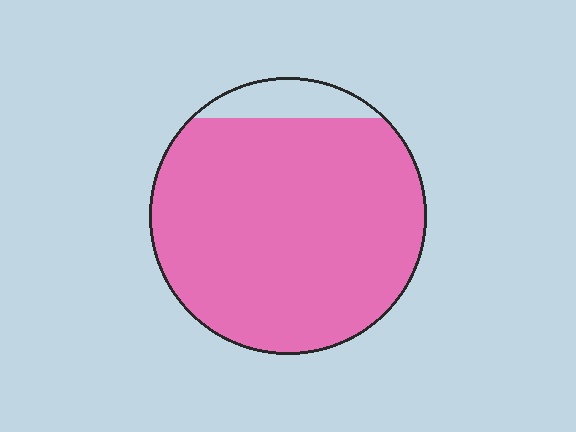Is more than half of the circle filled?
Yes.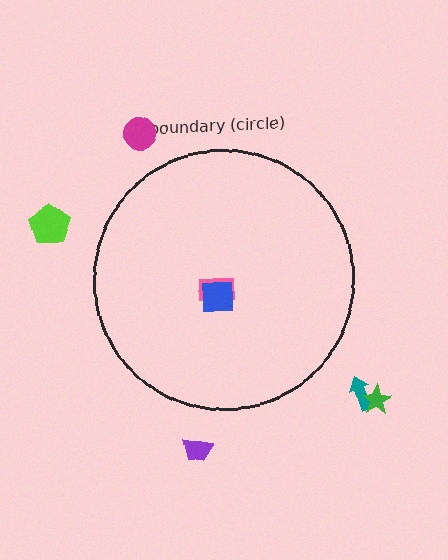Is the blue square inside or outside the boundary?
Inside.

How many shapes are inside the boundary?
2 inside, 5 outside.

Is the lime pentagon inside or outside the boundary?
Outside.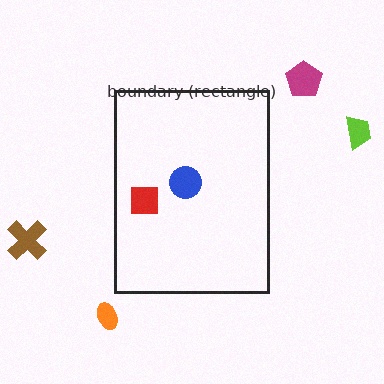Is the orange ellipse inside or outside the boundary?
Outside.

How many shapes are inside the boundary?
2 inside, 4 outside.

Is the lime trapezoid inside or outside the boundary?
Outside.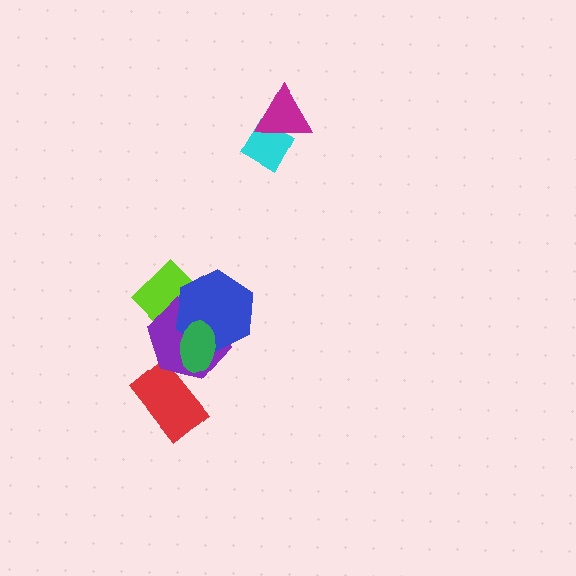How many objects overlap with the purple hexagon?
4 objects overlap with the purple hexagon.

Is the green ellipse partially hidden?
No, no other shape covers it.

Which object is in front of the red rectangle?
The purple hexagon is in front of the red rectangle.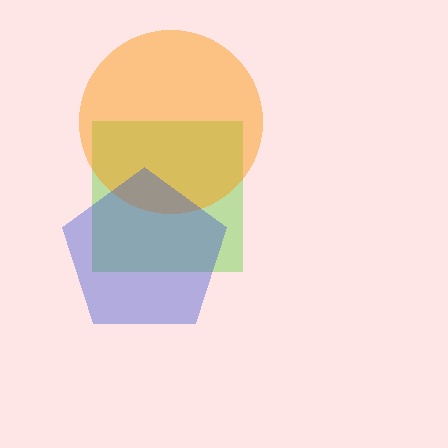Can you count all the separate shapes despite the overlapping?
Yes, there are 3 separate shapes.